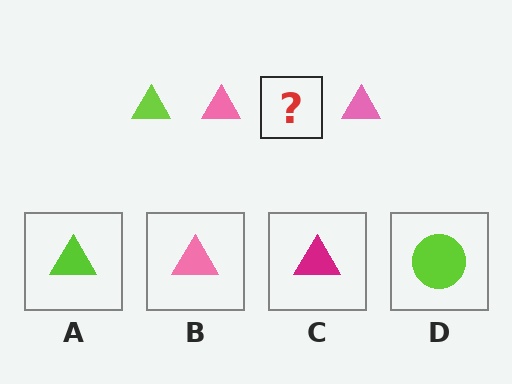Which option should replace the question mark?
Option A.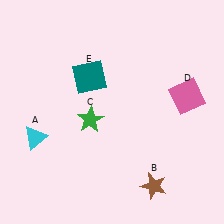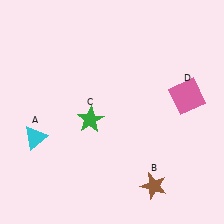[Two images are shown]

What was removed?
The teal square (E) was removed in Image 2.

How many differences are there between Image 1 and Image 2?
There is 1 difference between the two images.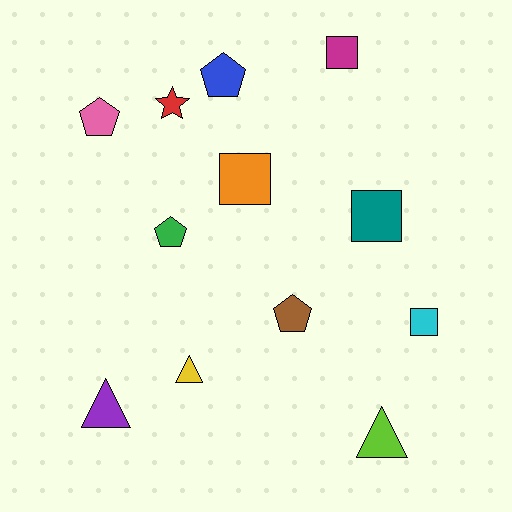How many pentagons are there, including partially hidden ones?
There are 4 pentagons.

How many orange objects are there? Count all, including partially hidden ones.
There is 1 orange object.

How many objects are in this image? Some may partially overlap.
There are 12 objects.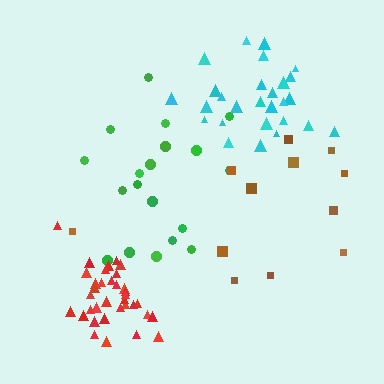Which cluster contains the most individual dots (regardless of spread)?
Red (35).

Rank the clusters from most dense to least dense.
red, cyan, green, brown.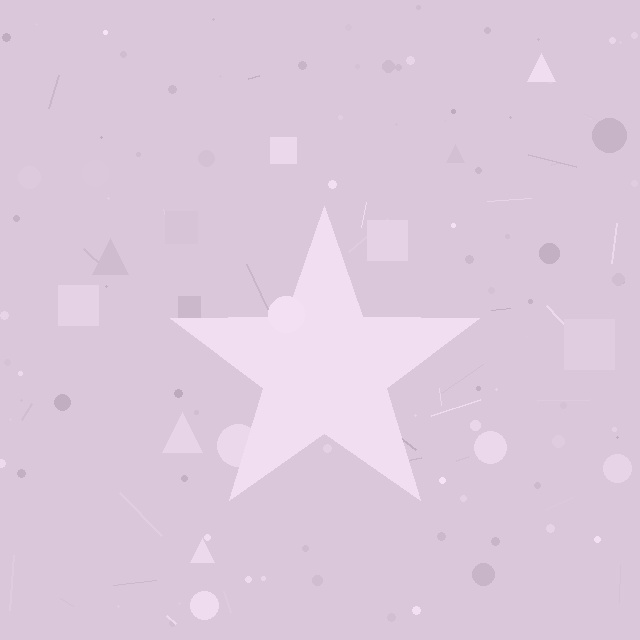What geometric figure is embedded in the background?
A star is embedded in the background.